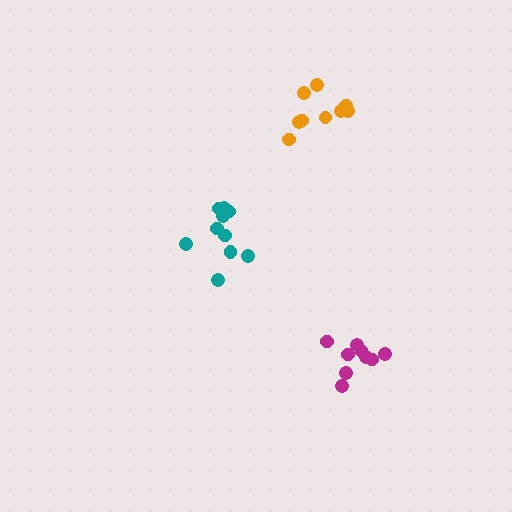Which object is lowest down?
The magenta cluster is bottommost.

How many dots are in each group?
Group 1: 9 dots, Group 2: 9 dots, Group 3: 10 dots (28 total).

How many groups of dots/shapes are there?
There are 3 groups.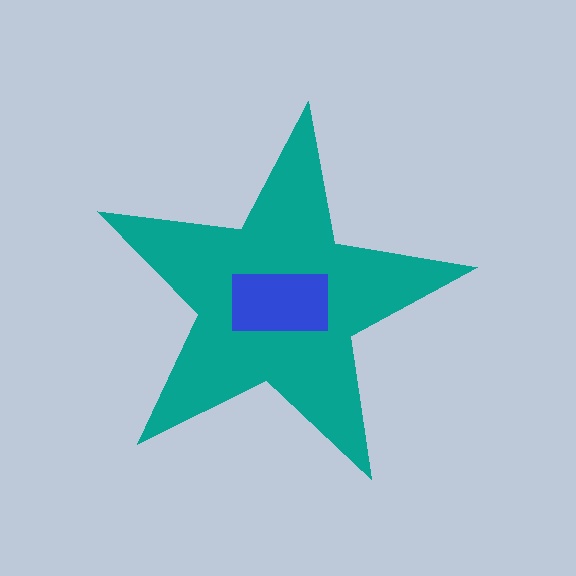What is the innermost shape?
The blue rectangle.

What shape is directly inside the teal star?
The blue rectangle.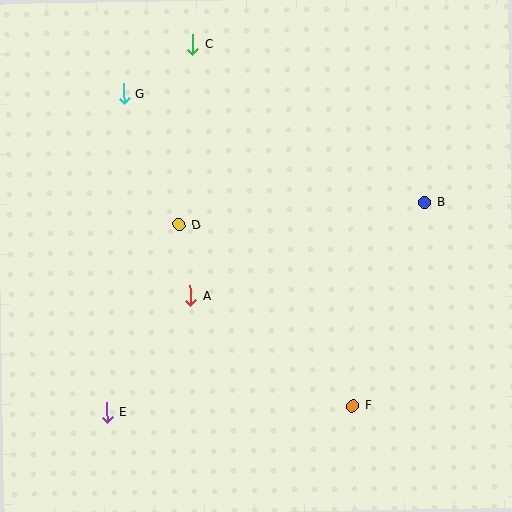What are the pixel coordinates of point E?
Point E is at (107, 413).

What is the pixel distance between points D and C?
The distance between D and C is 181 pixels.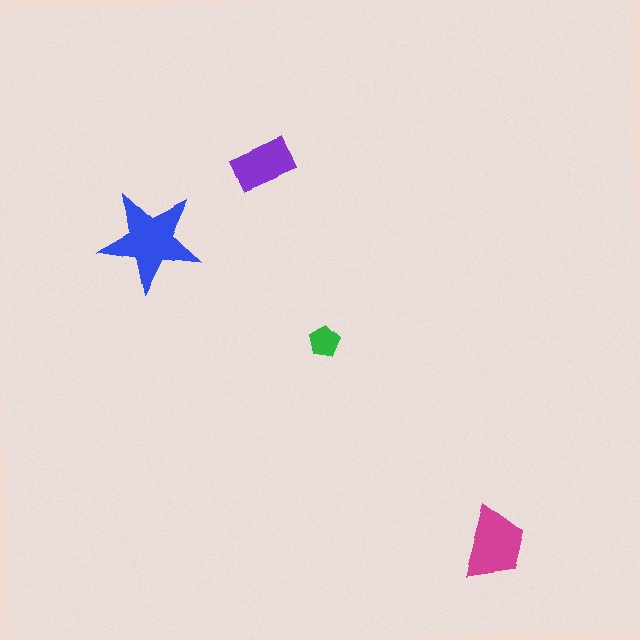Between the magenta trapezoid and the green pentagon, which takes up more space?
The magenta trapezoid.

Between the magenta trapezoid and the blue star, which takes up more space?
The blue star.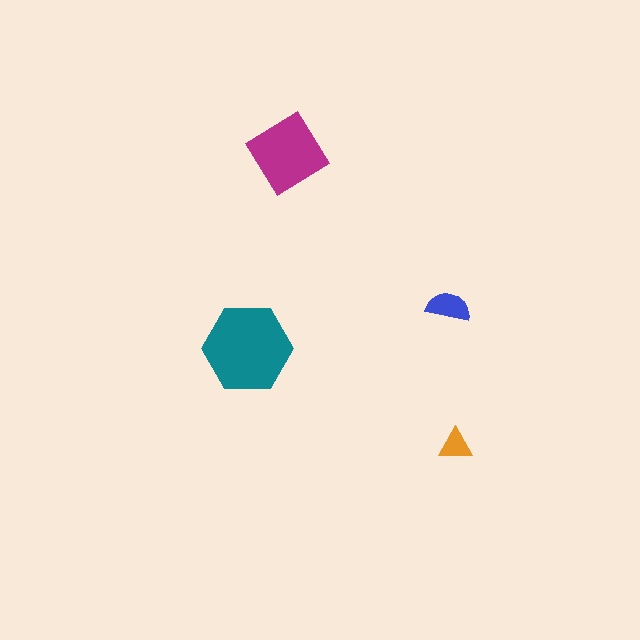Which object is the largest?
The teal hexagon.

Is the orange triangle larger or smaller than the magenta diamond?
Smaller.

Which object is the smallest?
The orange triangle.